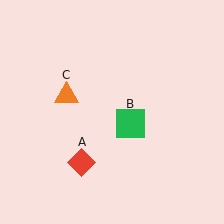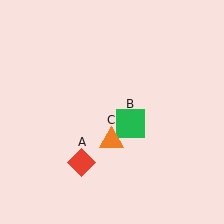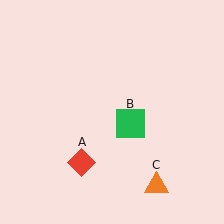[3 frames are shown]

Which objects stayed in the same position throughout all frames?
Red diamond (object A) and green square (object B) remained stationary.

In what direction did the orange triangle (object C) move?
The orange triangle (object C) moved down and to the right.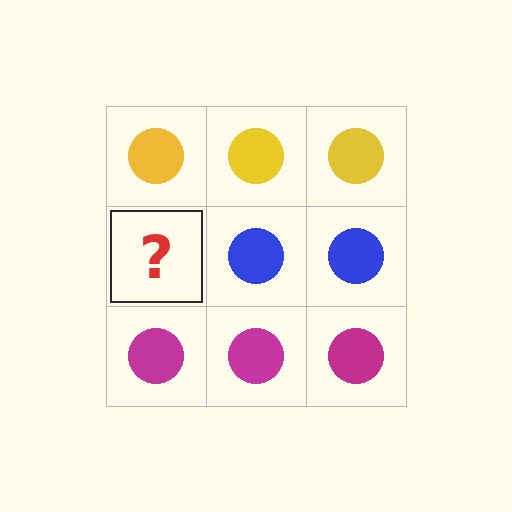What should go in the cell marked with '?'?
The missing cell should contain a blue circle.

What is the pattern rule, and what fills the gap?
The rule is that each row has a consistent color. The gap should be filled with a blue circle.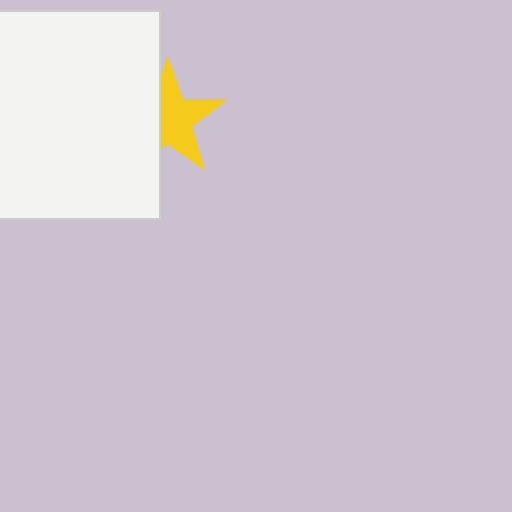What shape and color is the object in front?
The object in front is a white square.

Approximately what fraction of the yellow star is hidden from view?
Roughly 39% of the yellow star is hidden behind the white square.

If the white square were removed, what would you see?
You would see the complete yellow star.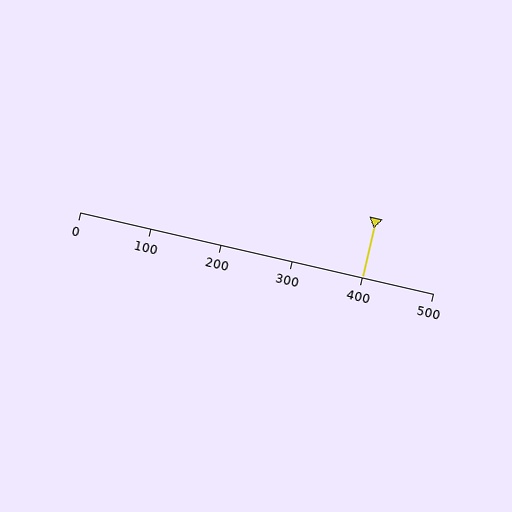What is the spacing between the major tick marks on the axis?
The major ticks are spaced 100 apart.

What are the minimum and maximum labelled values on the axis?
The axis runs from 0 to 500.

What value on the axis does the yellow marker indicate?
The marker indicates approximately 400.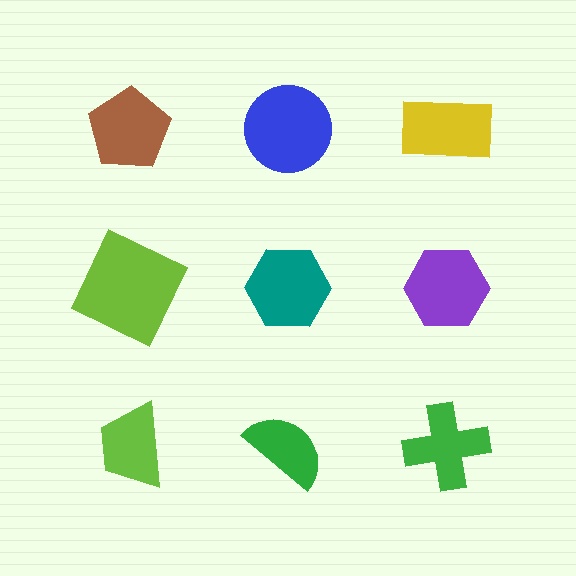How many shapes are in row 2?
3 shapes.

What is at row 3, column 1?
A lime trapezoid.